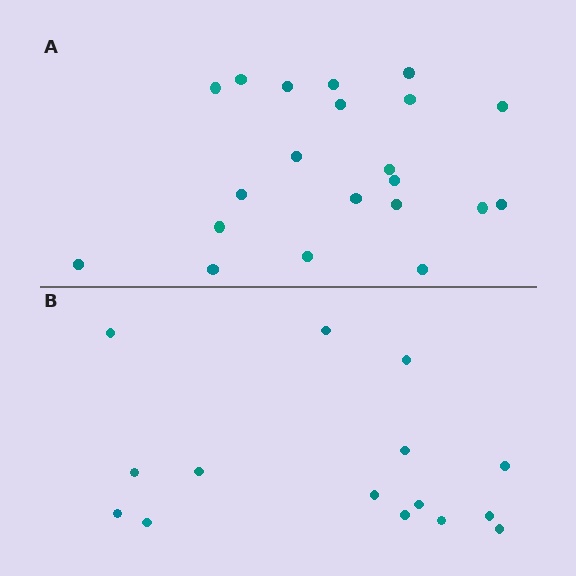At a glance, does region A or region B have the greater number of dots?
Region A (the top region) has more dots.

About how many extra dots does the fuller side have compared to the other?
Region A has about 6 more dots than region B.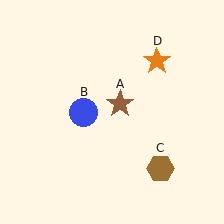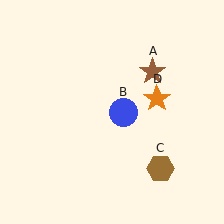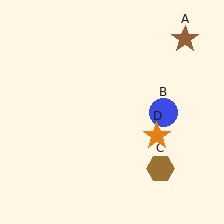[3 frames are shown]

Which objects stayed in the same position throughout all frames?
Brown hexagon (object C) remained stationary.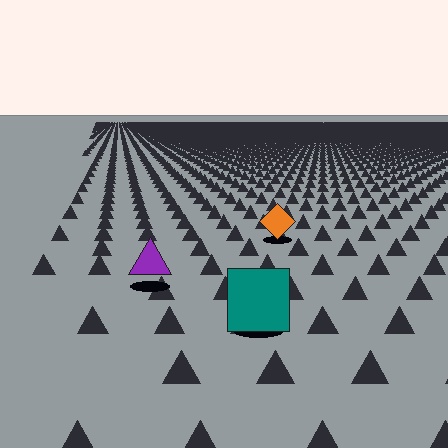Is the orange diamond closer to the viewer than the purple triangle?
No. The purple triangle is closer — you can tell from the texture gradient: the ground texture is coarser near it.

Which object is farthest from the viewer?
The orange diamond is farthest from the viewer. It appears smaller and the ground texture around it is denser.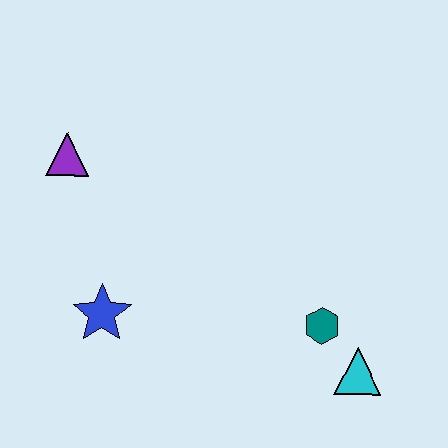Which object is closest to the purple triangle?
The blue star is closest to the purple triangle.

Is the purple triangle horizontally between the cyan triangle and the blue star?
No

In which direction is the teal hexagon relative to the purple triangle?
The teal hexagon is to the right of the purple triangle.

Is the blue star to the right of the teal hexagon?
No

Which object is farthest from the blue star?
The cyan triangle is farthest from the blue star.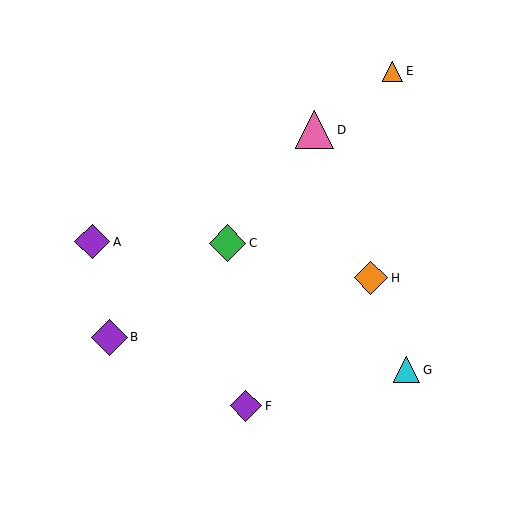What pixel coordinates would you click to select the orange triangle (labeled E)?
Click at (393, 71) to select the orange triangle E.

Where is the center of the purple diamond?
The center of the purple diamond is at (110, 338).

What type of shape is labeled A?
Shape A is a purple diamond.